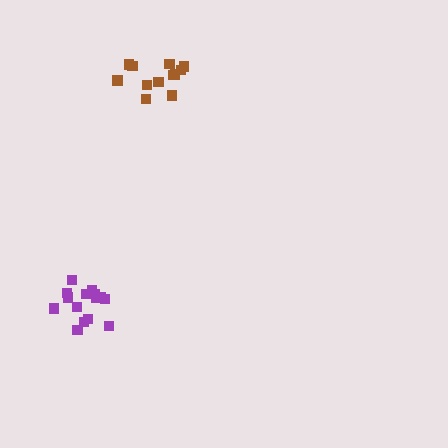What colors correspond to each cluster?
The clusters are colored: purple, brown.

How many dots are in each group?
Group 1: 16 dots, Group 2: 12 dots (28 total).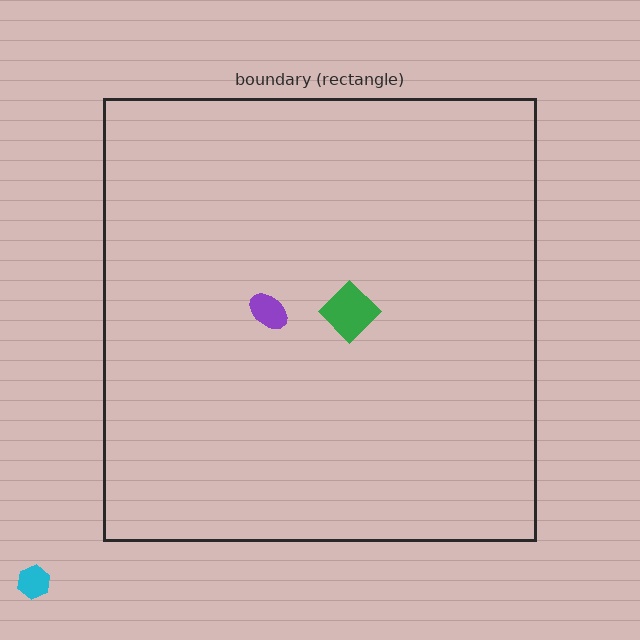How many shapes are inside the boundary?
2 inside, 1 outside.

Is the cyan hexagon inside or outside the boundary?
Outside.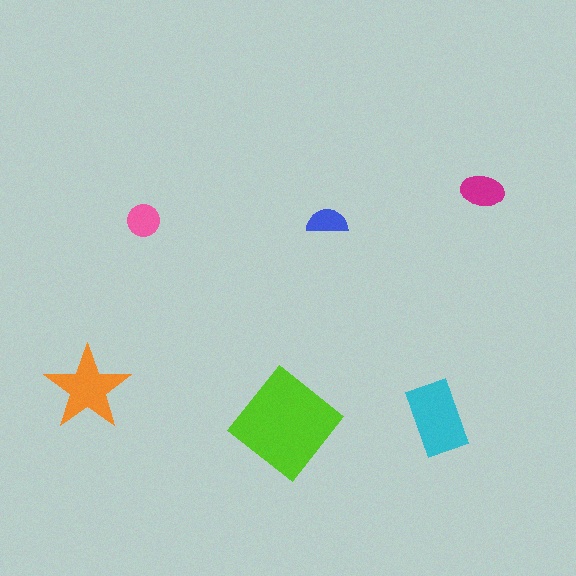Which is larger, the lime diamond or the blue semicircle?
The lime diamond.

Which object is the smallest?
The blue semicircle.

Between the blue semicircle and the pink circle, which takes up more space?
The pink circle.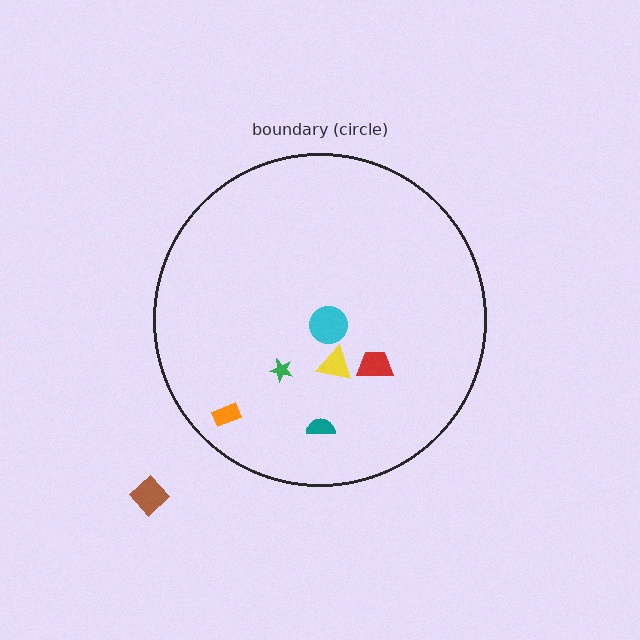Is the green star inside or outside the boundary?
Inside.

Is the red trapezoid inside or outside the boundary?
Inside.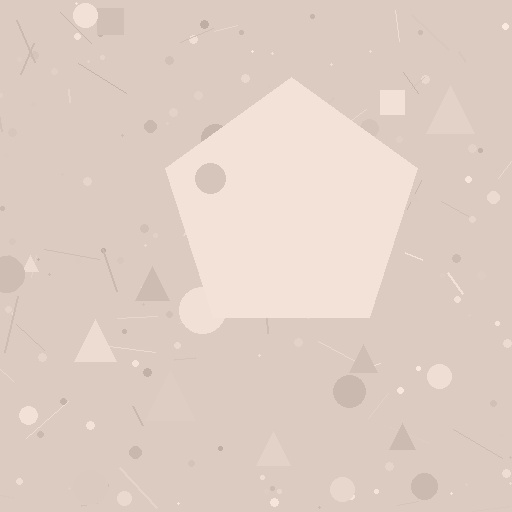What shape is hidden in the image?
A pentagon is hidden in the image.